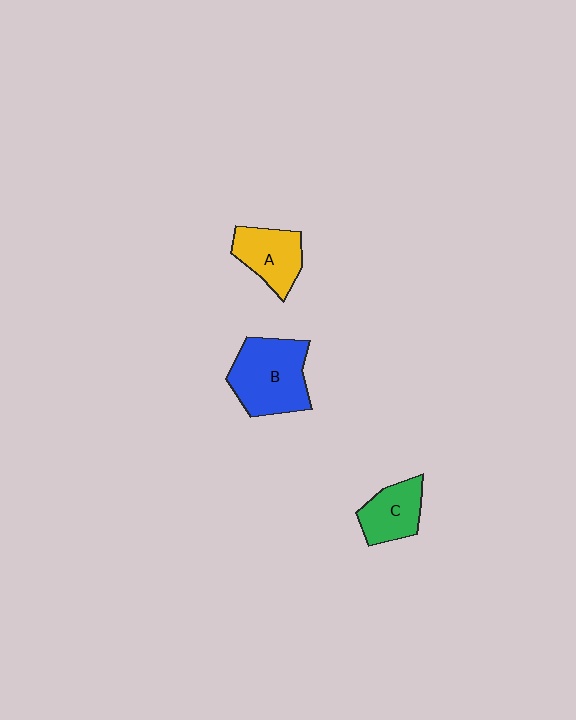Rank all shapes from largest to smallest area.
From largest to smallest: B (blue), A (yellow), C (green).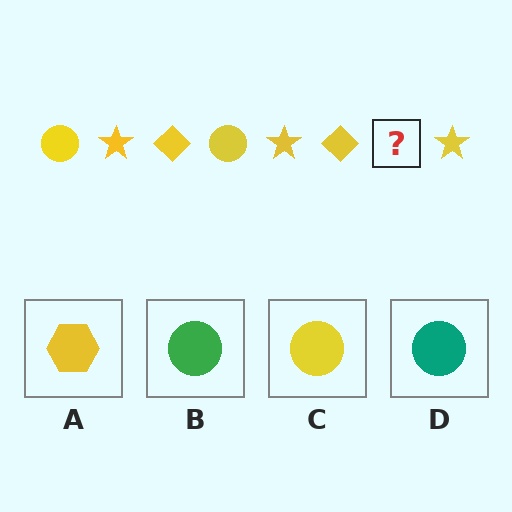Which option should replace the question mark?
Option C.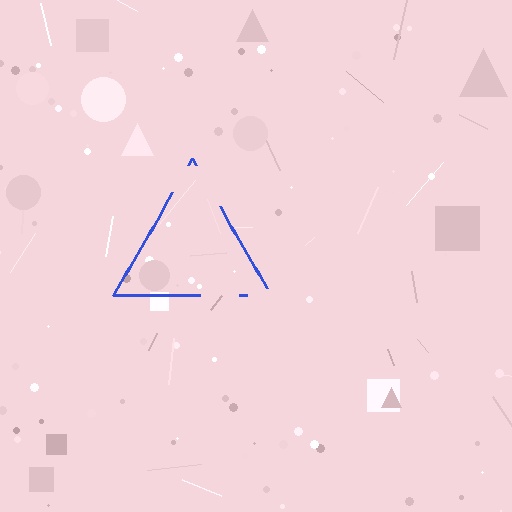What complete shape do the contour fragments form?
The contour fragments form a triangle.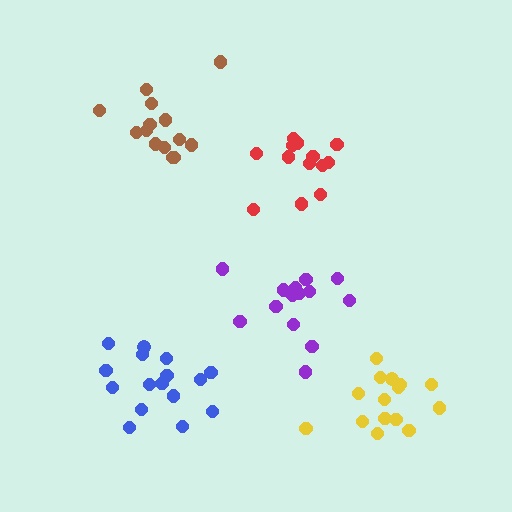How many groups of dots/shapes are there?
There are 5 groups.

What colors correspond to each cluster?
The clusters are colored: red, brown, blue, yellow, purple.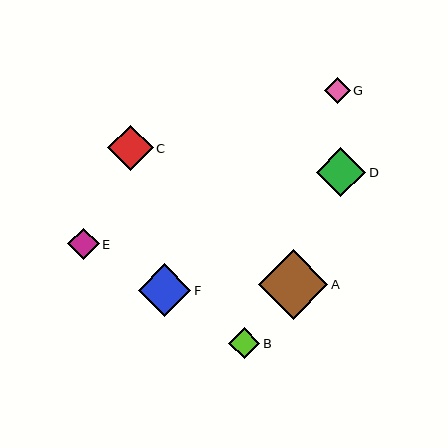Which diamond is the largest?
Diamond A is the largest with a size of approximately 70 pixels.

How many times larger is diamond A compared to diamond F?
Diamond A is approximately 1.3 times the size of diamond F.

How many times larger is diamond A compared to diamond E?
Diamond A is approximately 2.2 times the size of diamond E.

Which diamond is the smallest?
Diamond G is the smallest with a size of approximately 26 pixels.